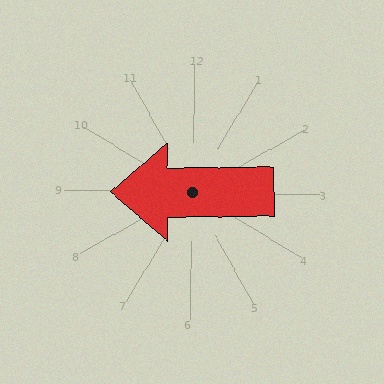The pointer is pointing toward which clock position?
Roughly 9 o'clock.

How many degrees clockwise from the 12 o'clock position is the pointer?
Approximately 269 degrees.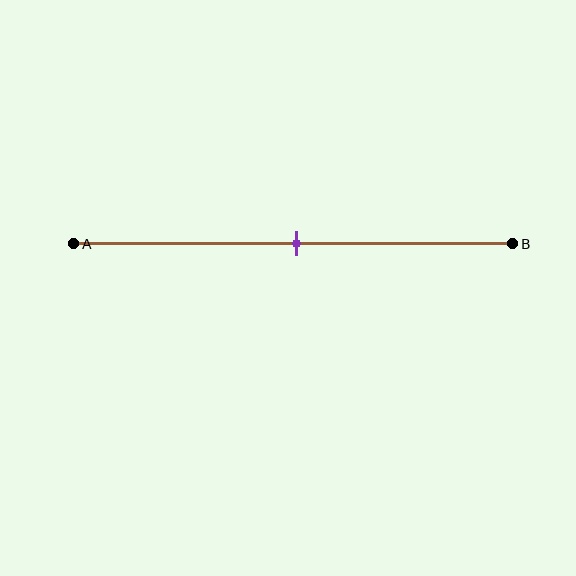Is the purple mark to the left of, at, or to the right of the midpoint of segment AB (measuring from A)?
The purple mark is approximately at the midpoint of segment AB.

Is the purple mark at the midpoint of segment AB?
Yes, the mark is approximately at the midpoint.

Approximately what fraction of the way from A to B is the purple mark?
The purple mark is approximately 50% of the way from A to B.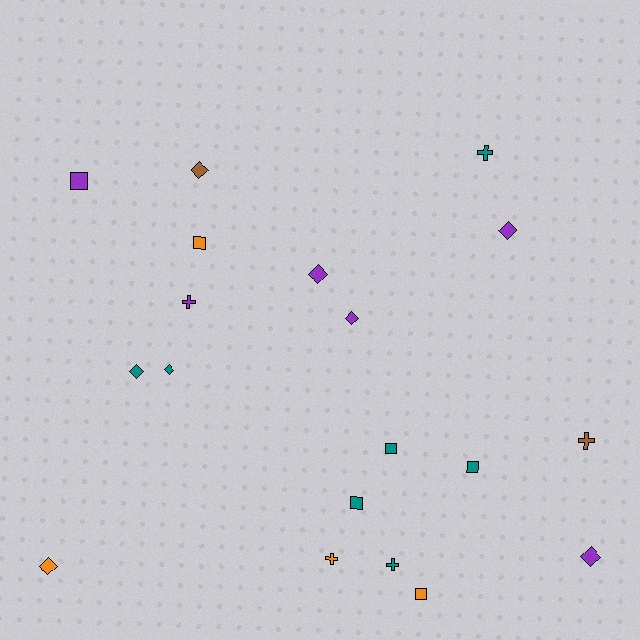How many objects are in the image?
There are 19 objects.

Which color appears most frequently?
Teal, with 7 objects.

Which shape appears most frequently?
Diamond, with 8 objects.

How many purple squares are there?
There is 1 purple square.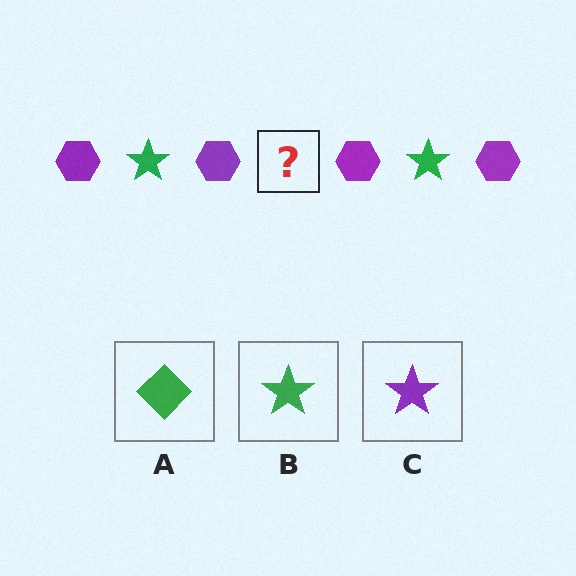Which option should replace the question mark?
Option B.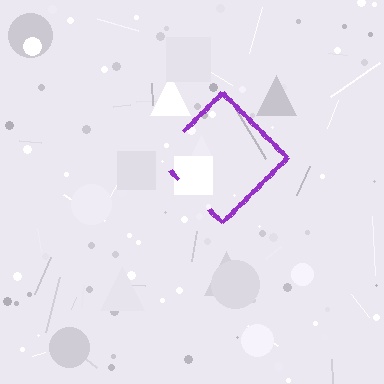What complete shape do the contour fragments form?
The contour fragments form a diamond.